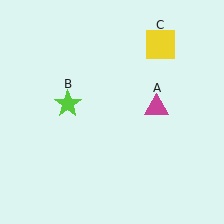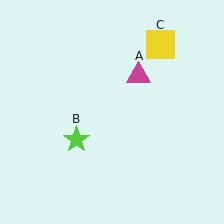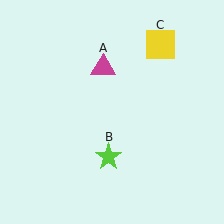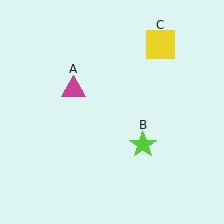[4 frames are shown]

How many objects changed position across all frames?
2 objects changed position: magenta triangle (object A), lime star (object B).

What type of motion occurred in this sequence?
The magenta triangle (object A), lime star (object B) rotated counterclockwise around the center of the scene.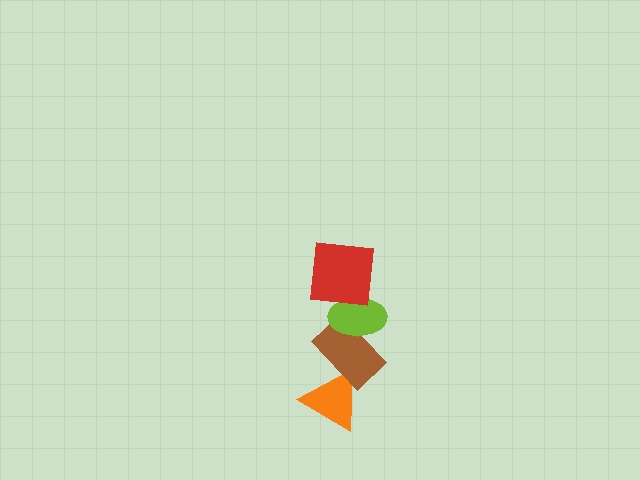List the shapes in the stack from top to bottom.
From top to bottom: the red square, the lime ellipse, the brown rectangle, the orange triangle.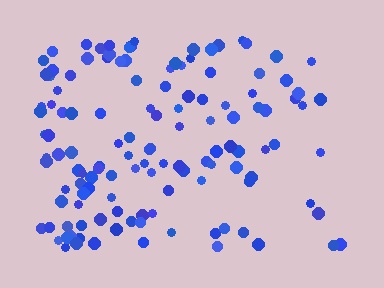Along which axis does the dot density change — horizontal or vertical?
Horizontal.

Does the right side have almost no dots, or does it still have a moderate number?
Still a moderate number, just noticeably fewer than the left.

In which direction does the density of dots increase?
From right to left, with the left side densest.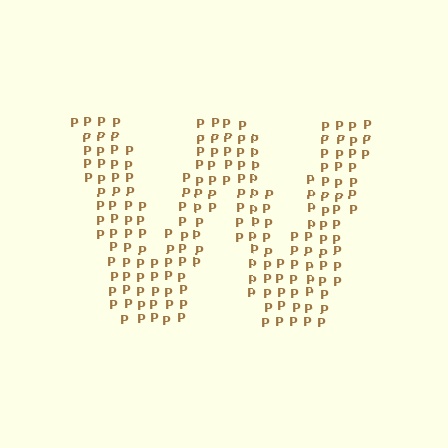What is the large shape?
The large shape is the letter W.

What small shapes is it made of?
It is made of small letter P's.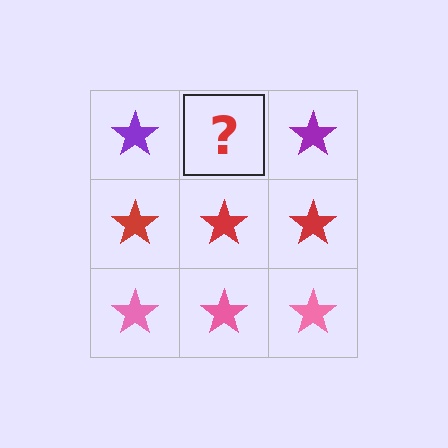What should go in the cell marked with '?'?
The missing cell should contain a purple star.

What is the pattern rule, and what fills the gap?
The rule is that each row has a consistent color. The gap should be filled with a purple star.